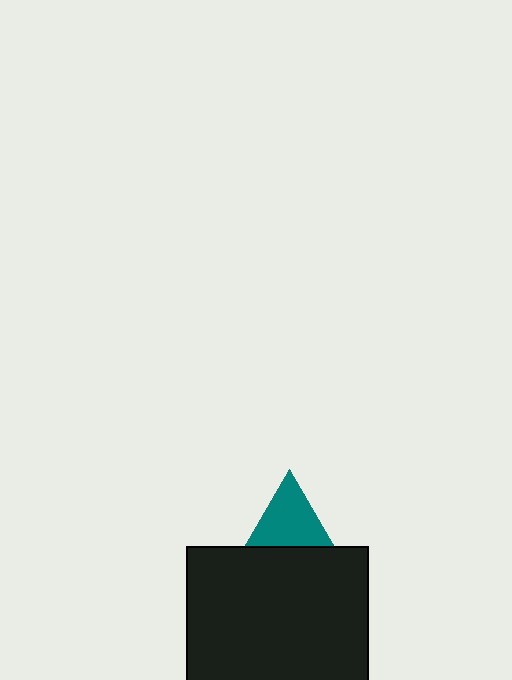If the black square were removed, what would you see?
You would see the complete teal triangle.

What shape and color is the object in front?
The object in front is a black square.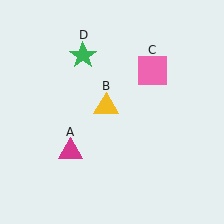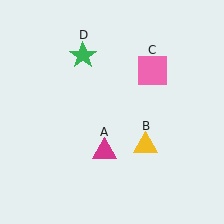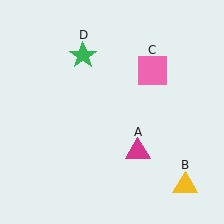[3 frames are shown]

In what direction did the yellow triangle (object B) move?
The yellow triangle (object B) moved down and to the right.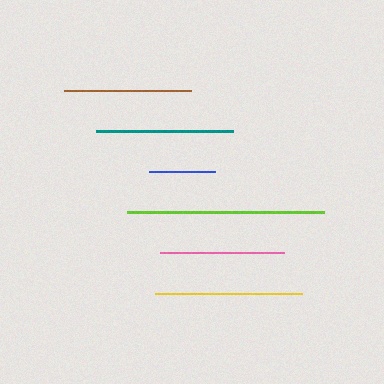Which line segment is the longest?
The lime line is the longest at approximately 197 pixels.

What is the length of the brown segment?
The brown segment is approximately 127 pixels long.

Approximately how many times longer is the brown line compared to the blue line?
The brown line is approximately 1.9 times the length of the blue line.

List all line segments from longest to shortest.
From longest to shortest: lime, yellow, teal, brown, pink, blue.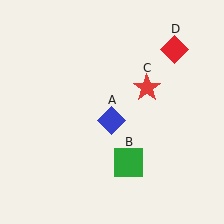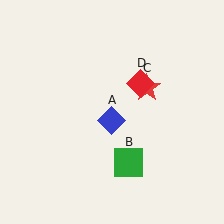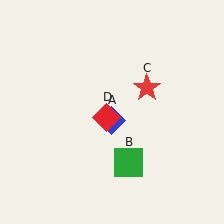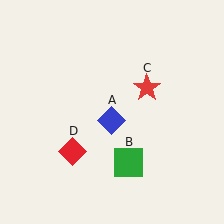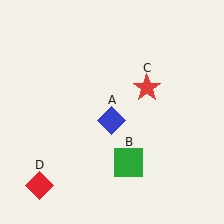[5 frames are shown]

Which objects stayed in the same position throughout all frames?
Blue diamond (object A) and green square (object B) and red star (object C) remained stationary.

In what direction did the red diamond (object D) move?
The red diamond (object D) moved down and to the left.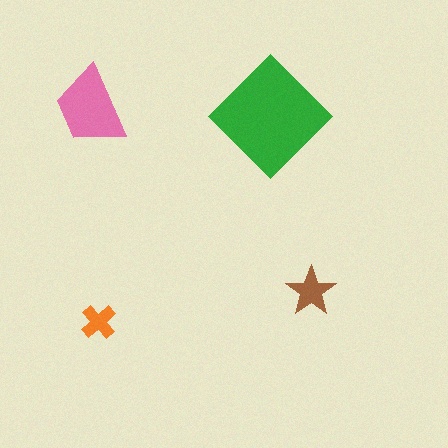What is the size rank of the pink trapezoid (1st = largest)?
2nd.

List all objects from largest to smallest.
The green diamond, the pink trapezoid, the brown star, the orange cross.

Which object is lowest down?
The orange cross is bottommost.